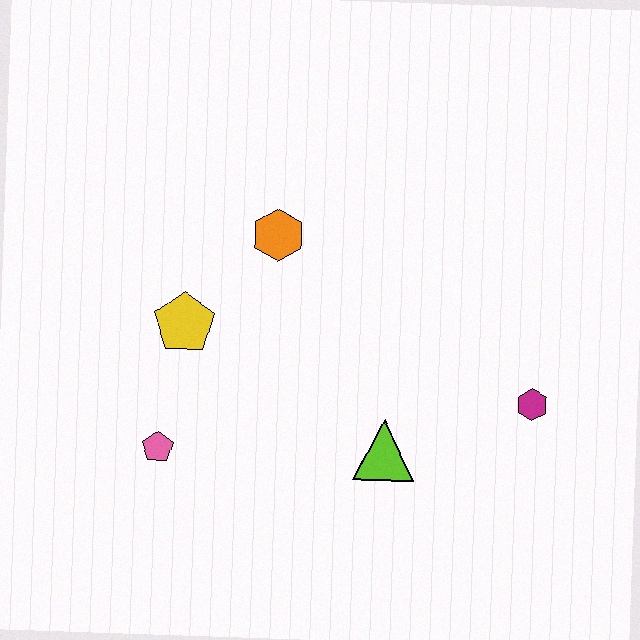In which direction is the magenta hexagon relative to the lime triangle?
The magenta hexagon is to the right of the lime triangle.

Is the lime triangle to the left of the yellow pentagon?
No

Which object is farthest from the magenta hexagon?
The pink pentagon is farthest from the magenta hexagon.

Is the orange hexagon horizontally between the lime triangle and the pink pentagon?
Yes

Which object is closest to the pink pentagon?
The yellow pentagon is closest to the pink pentagon.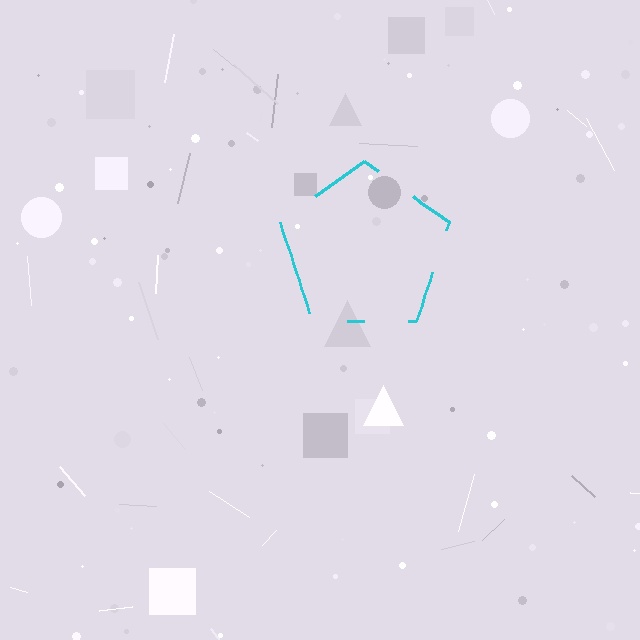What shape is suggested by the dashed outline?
The dashed outline suggests a pentagon.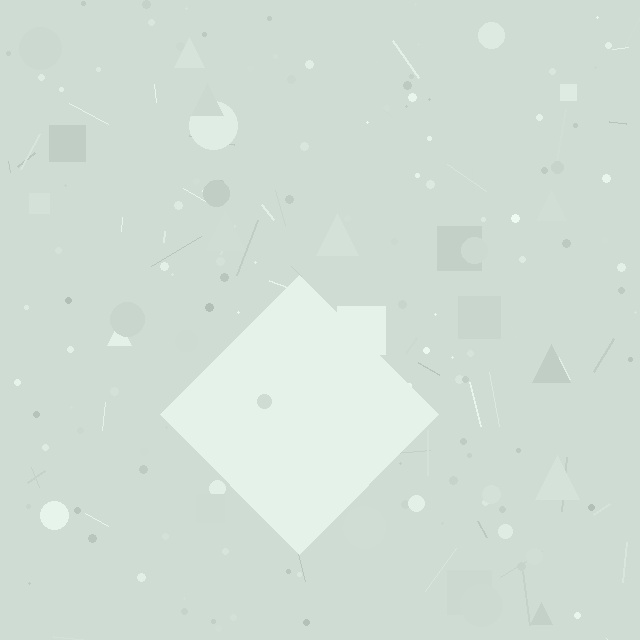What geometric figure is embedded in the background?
A diamond is embedded in the background.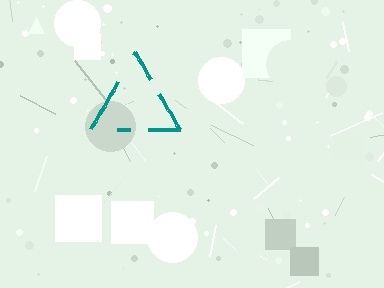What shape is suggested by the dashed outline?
The dashed outline suggests a triangle.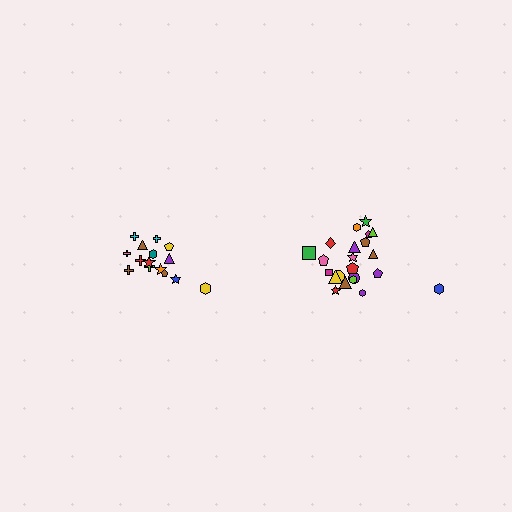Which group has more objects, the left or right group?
The right group.